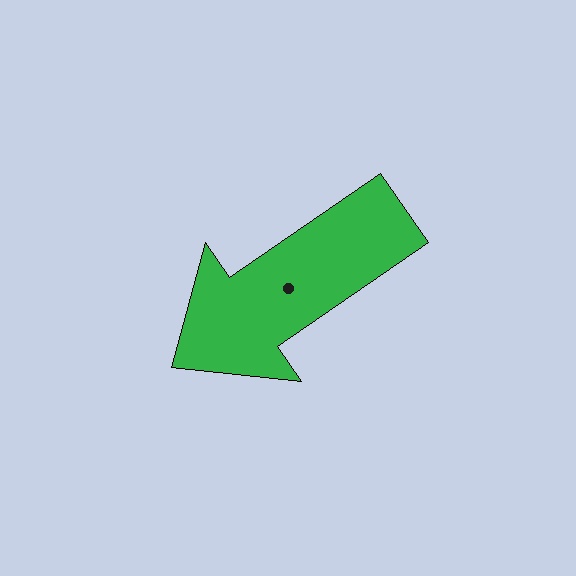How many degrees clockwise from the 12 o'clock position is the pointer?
Approximately 236 degrees.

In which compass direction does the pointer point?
Southwest.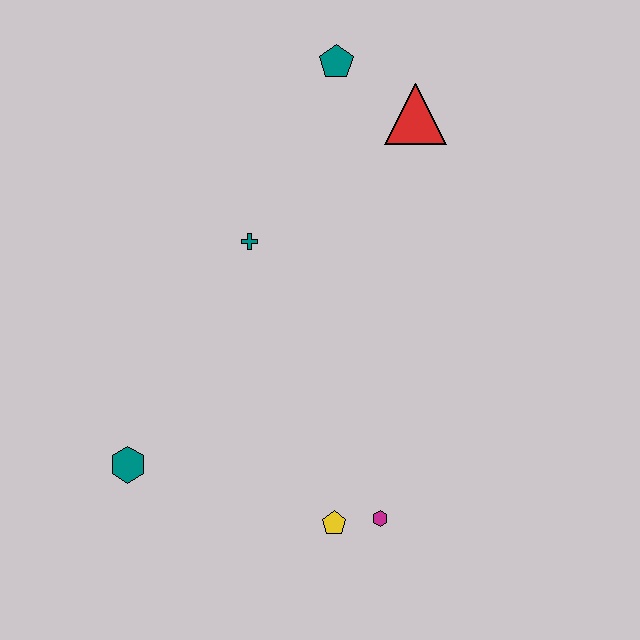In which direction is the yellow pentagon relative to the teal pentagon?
The yellow pentagon is below the teal pentagon.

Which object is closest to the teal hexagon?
The yellow pentagon is closest to the teal hexagon.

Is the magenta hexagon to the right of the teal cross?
Yes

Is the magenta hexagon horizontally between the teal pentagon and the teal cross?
No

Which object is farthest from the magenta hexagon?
The teal pentagon is farthest from the magenta hexagon.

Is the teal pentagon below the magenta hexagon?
No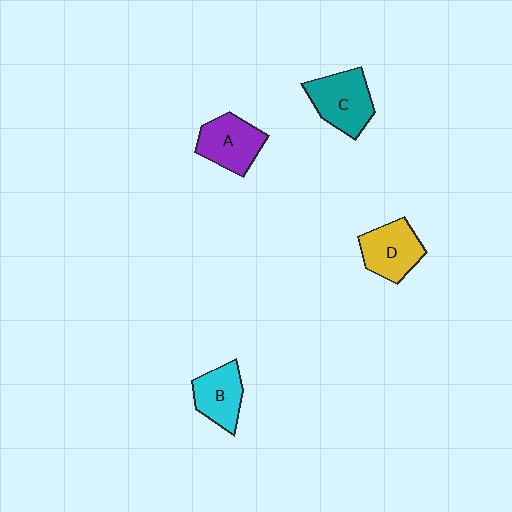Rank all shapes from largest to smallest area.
From largest to smallest: C (teal), A (purple), D (yellow), B (cyan).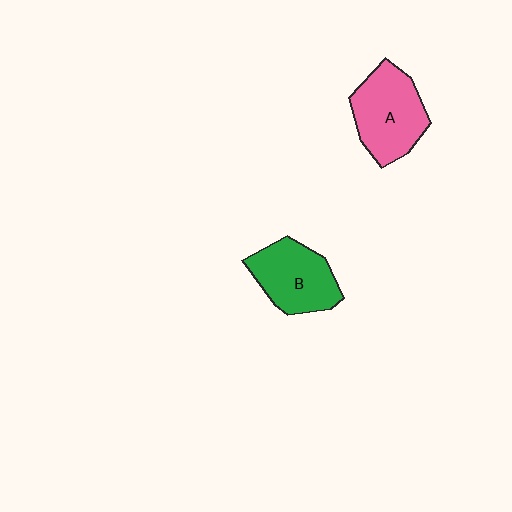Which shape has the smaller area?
Shape B (green).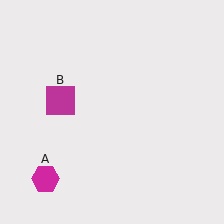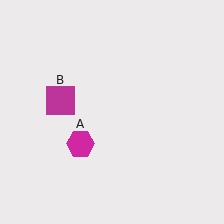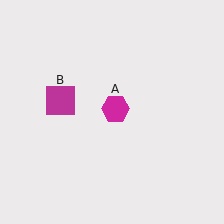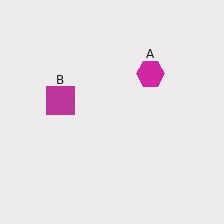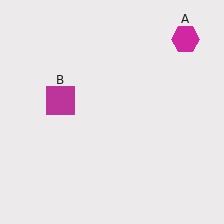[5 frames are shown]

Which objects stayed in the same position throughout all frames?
Magenta square (object B) remained stationary.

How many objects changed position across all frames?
1 object changed position: magenta hexagon (object A).